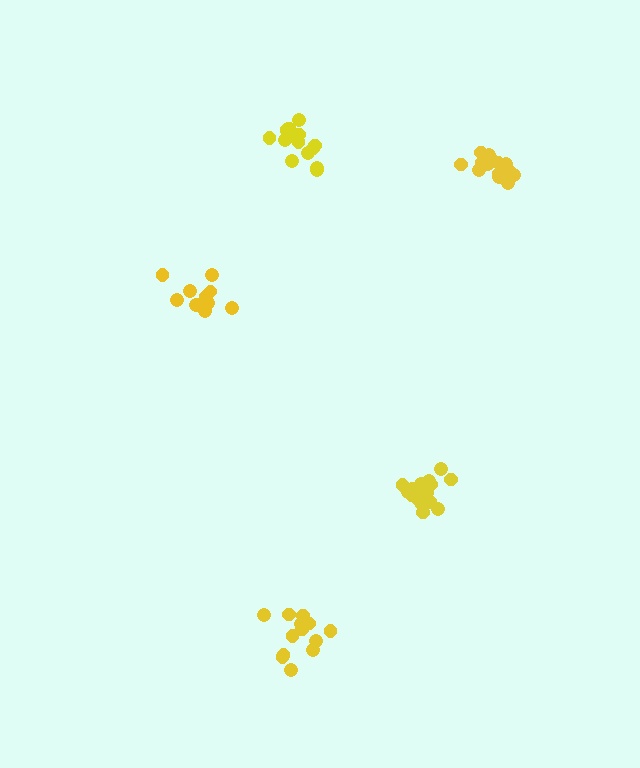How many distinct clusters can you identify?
There are 5 distinct clusters.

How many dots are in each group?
Group 1: 15 dots, Group 2: 14 dots, Group 3: 12 dots, Group 4: 16 dots, Group 5: 17 dots (74 total).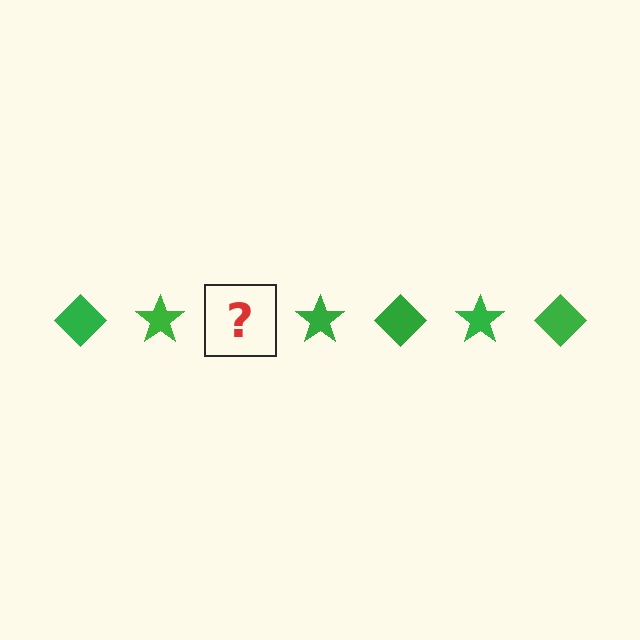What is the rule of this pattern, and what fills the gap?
The rule is that the pattern cycles through diamond, star shapes in green. The gap should be filled with a green diamond.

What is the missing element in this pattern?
The missing element is a green diamond.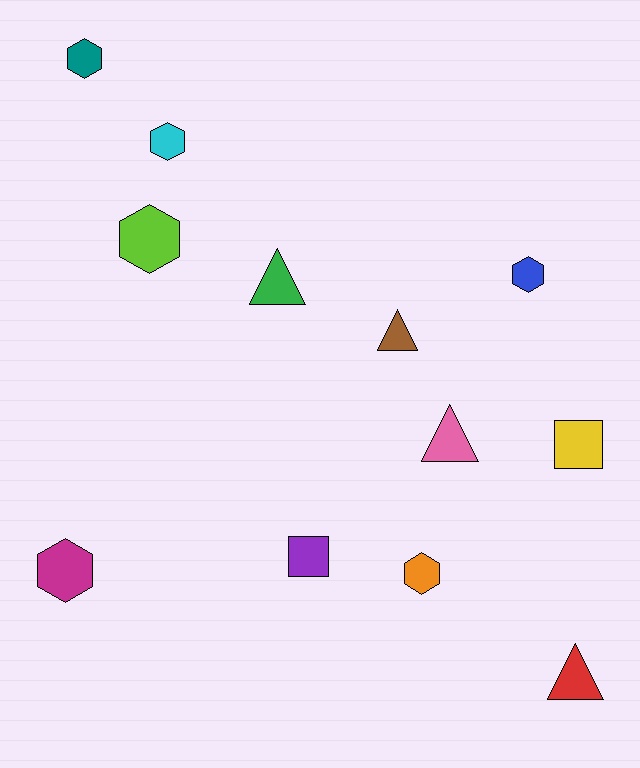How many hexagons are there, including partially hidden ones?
There are 6 hexagons.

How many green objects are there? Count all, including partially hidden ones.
There is 1 green object.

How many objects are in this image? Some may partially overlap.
There are 12 objects.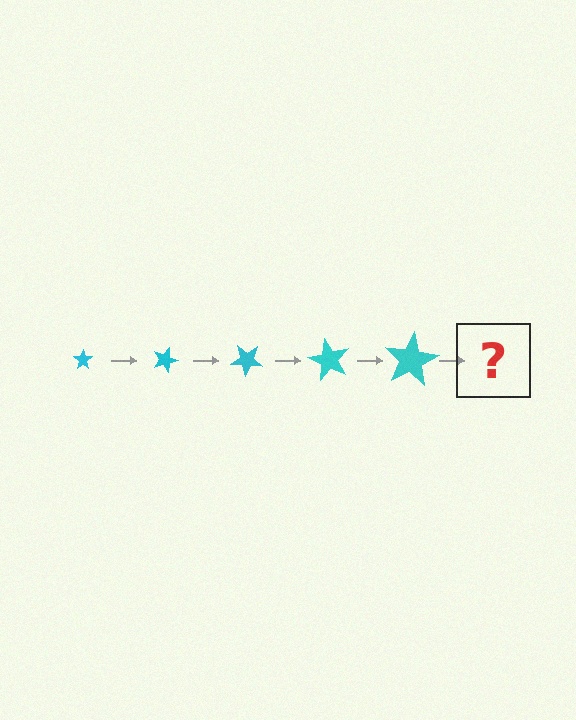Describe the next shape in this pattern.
It should be a star, larger than the previous one and rotated 100 degrees from the start.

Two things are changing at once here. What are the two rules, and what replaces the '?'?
The two rules are that the star grows larger each step and it rotates 20 degrees each step. The '?' should be a star, larger than the previous one and rotated 100 degrees from the start.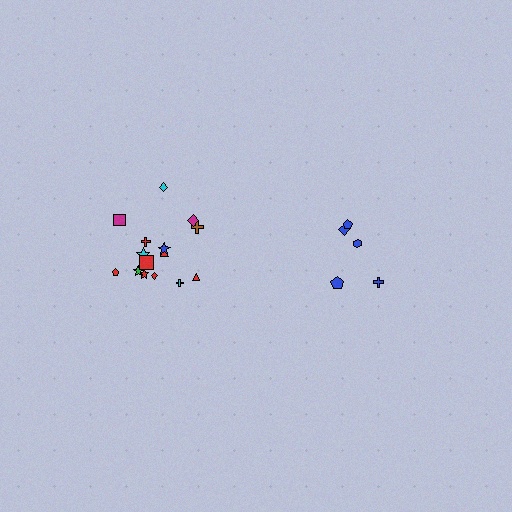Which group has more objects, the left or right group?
The left group.